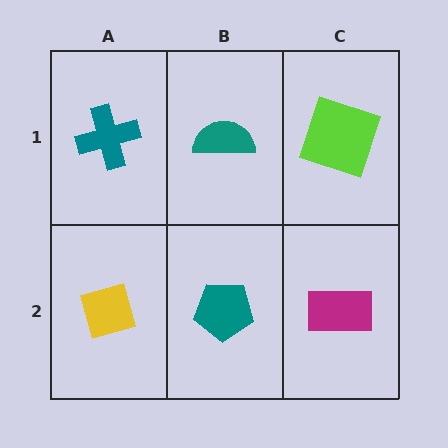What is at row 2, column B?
A teal pentagon.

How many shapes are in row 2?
3 shapes.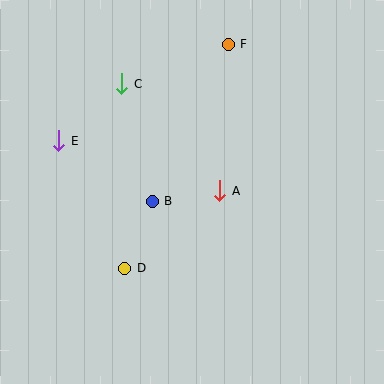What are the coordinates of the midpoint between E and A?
The midpoint between E and A is at (139, 166).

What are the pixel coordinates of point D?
Point D is at (125, 268).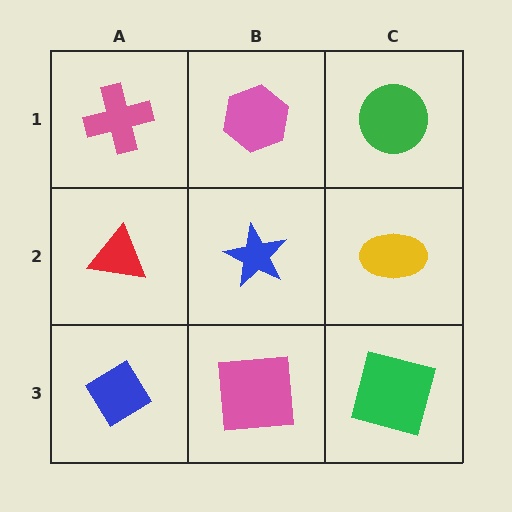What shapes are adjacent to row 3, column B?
A blue star (row 2, column B), a blue diamond (row 3, column A), a green square (row 3, column C).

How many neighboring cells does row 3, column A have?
2.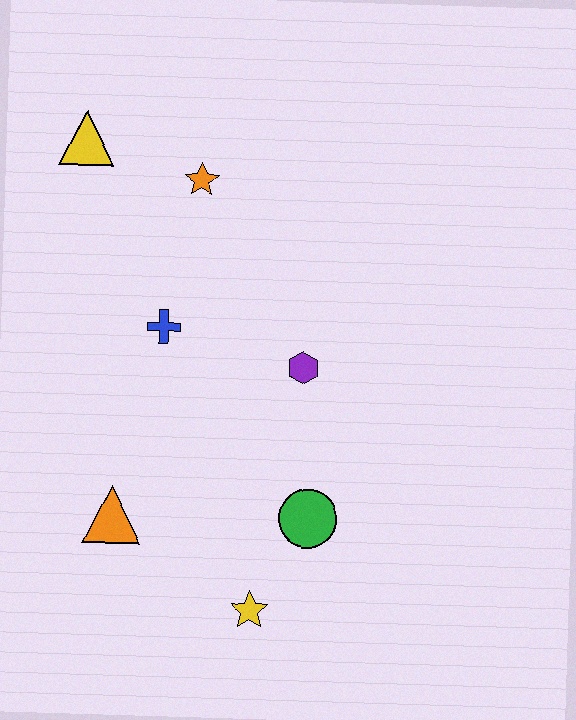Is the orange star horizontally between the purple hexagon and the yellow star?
No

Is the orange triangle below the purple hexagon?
Yes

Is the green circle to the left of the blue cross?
No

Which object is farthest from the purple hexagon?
The yellow triangle is farthest from the purple hexagon.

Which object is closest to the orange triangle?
The yellow star is closest to the orange triangle.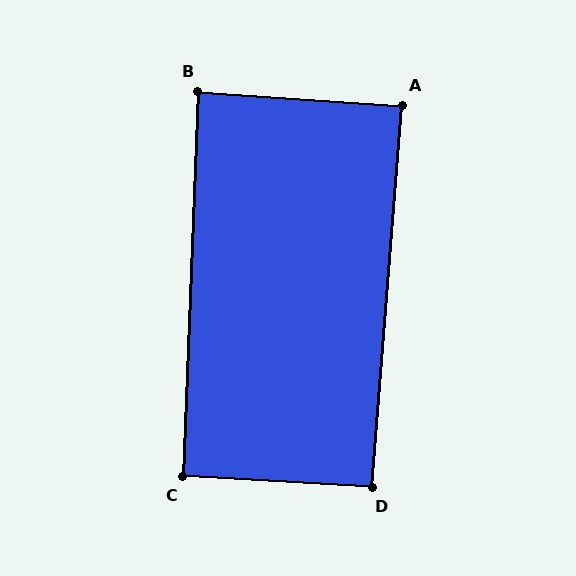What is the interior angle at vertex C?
Approximately 91 degrees (approximately right).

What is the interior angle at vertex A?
Approximately 89 degrees (approximately right).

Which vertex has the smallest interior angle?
B, at approximately 89 degrees.